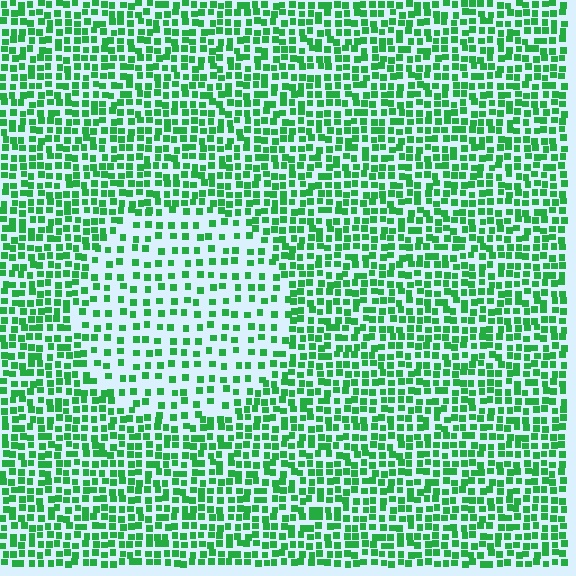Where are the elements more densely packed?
The elements are more densely packed outside the circle boundary.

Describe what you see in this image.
The image contains small green elements arranged at two different densities. A circle-shaped region is visible where the elements are less densely packed than the surrounding area.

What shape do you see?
I see a circle.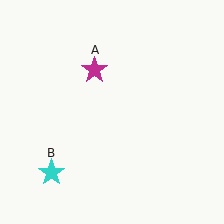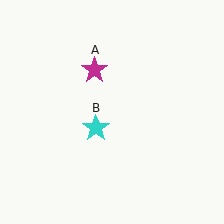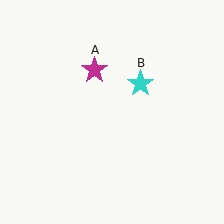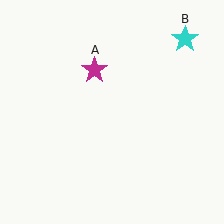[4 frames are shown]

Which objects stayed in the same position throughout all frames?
Magenta star (object A) remained stationary.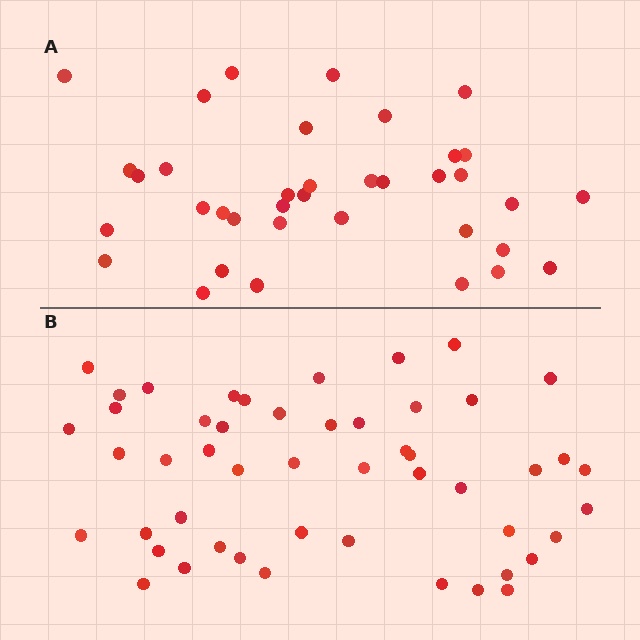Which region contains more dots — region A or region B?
Region B (the bottom region) has more dots.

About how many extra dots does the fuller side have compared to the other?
Region B has approximately 15 more dots than region A.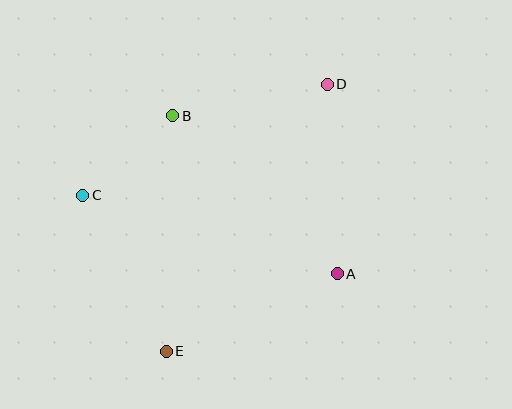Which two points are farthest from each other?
Points D and E are farthest from each other.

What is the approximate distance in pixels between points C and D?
The distance between C and D is approximately 268 pixels.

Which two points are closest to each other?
Points B and C are closest to each other.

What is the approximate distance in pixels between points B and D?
The distance between B and D is approximately 158 pixels.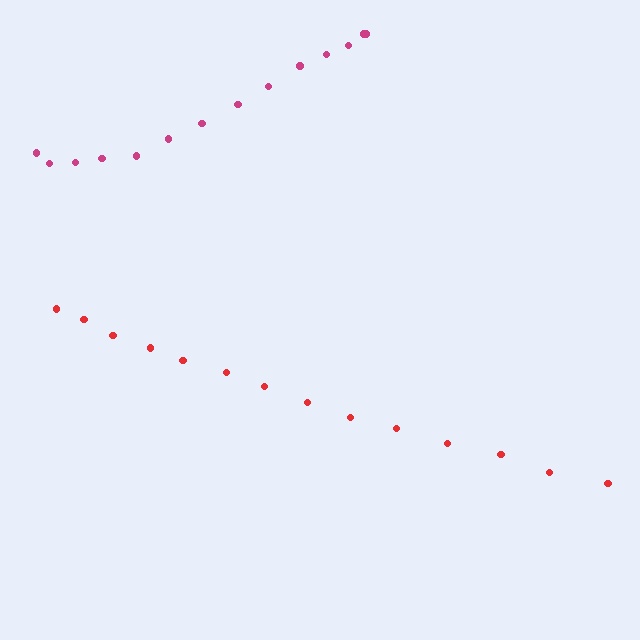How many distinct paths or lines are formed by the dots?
There are 2 distinct paths.